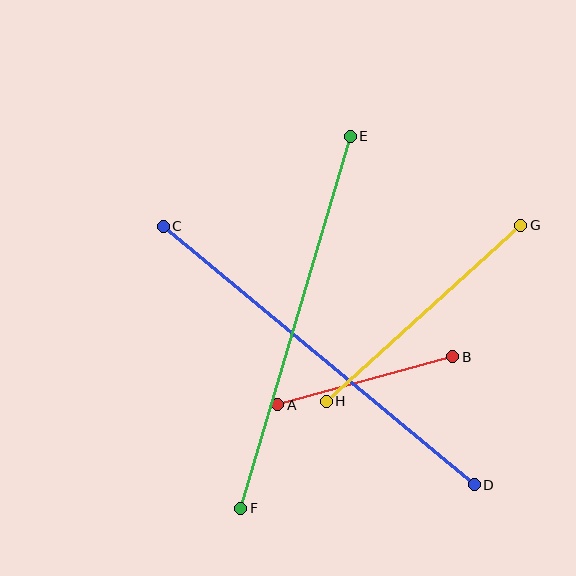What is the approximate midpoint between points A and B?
The midpoint is at approximately (365, 381) pixels.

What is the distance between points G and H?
The distance is approximately 262 pixels.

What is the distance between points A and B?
The distance is approximately 181 pixels.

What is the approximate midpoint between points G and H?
The midpoint is at approximately (424, 313) pixels.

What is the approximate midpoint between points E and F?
The midpoint is at approximately (295, 322) pixels.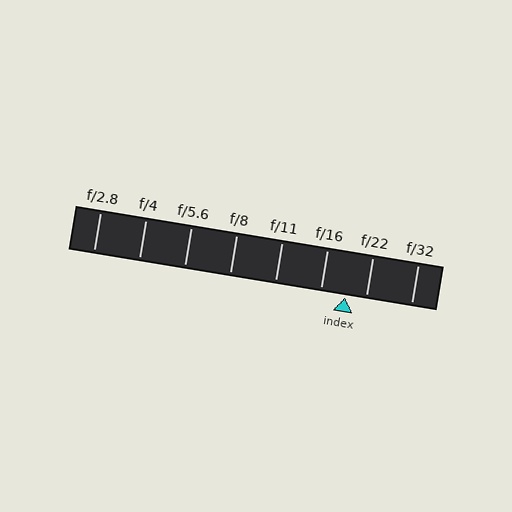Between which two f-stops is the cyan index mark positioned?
The index mark is between f/16 and f/22.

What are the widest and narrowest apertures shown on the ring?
The widest aperture shown is f/2.8 and the narrowest is f/32.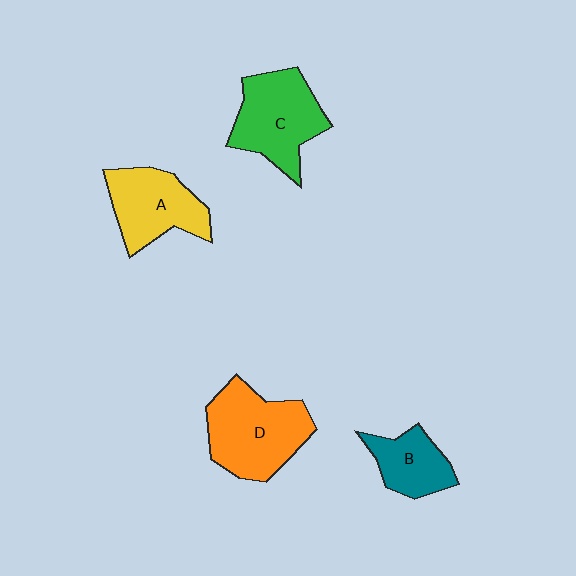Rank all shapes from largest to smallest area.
From largest to smallest: D (orange), C (green), A (yellow), B (teal).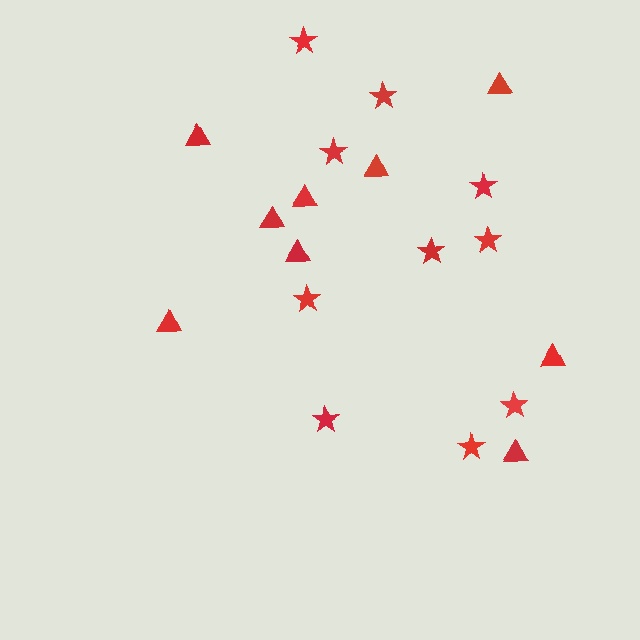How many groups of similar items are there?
There are 2 groups: one group of triangles (9) and one group of stars (10).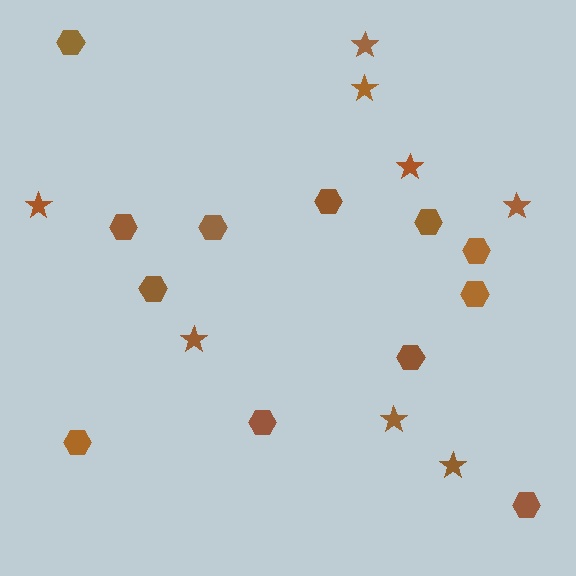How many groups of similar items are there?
There are 2 groups: one group of hexagons (12) and one group of stars (8).